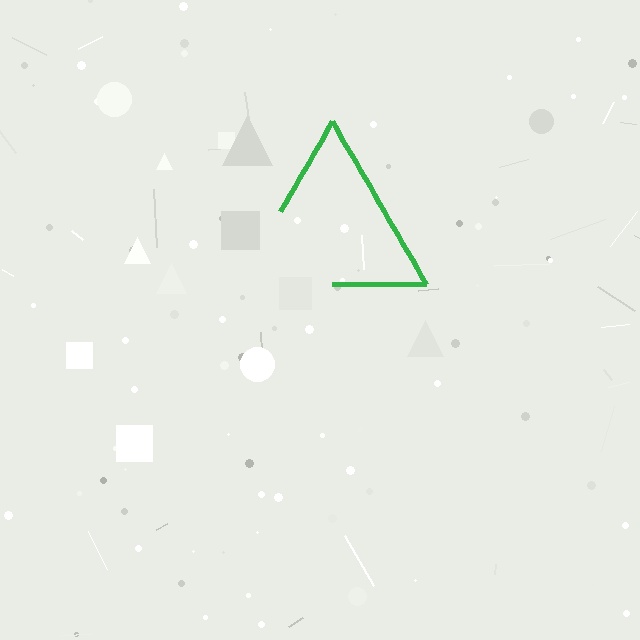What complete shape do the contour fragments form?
The contour fragments form a triangle.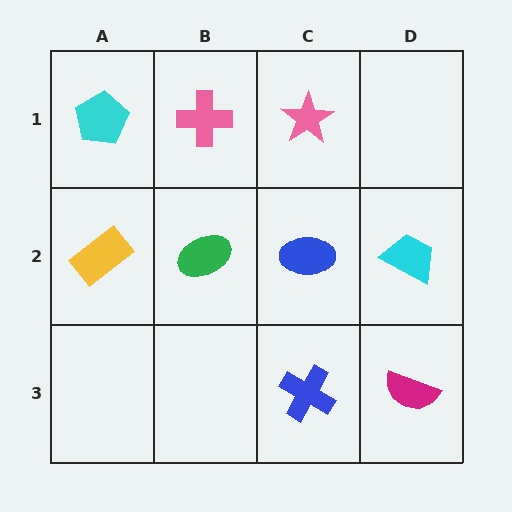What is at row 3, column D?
A magenta semicircle.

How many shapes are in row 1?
3 shapes.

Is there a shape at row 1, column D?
No, that cell is empty.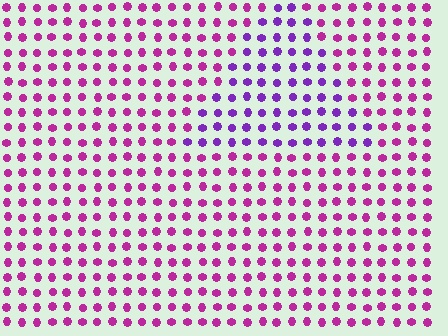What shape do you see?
I see a triangle.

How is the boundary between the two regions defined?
The boundary is defined purely by a slight shift in hue (about 37 degrees). Spacing, size, and orientation are identical on both sides.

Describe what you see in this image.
The image is filled with small magenta elements in a uniform arrangement. A triangle-shaped region is visible where the elements are tinted to a slightly different hue, forming a subtle color boundary.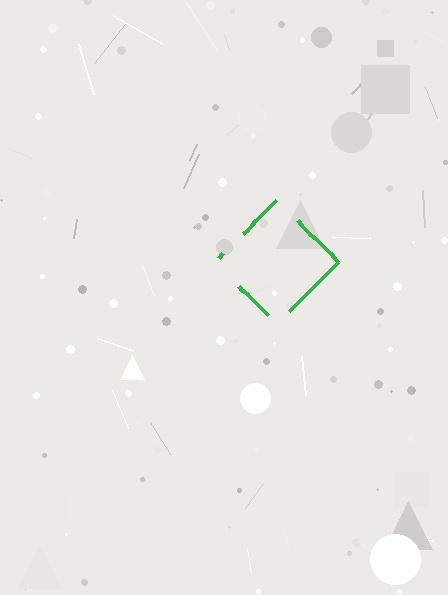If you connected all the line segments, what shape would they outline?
They would outline a diamond.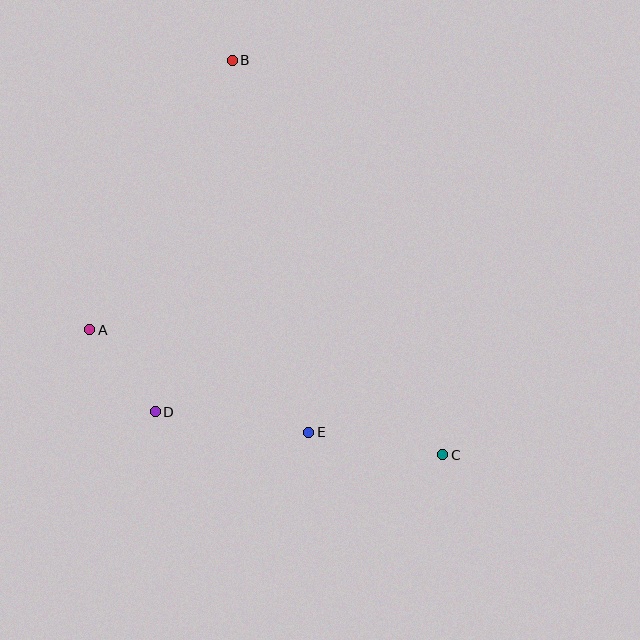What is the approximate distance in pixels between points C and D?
The distance between C and D is approximately 291 pixels.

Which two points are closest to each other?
Points A and D are closest to each other.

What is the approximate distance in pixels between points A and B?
The distance between A and B is approximately 305 pixels.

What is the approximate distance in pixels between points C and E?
The distance between C and E is approximately 136 pixels.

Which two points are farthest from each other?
Points B and C are farthest from each other.